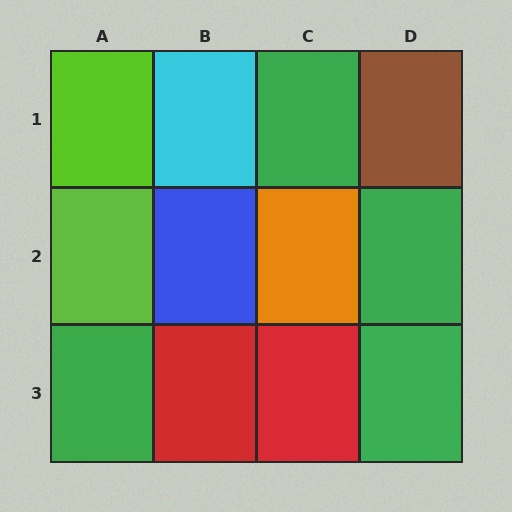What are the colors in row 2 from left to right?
Lime, blue, orange, green.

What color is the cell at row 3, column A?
Green.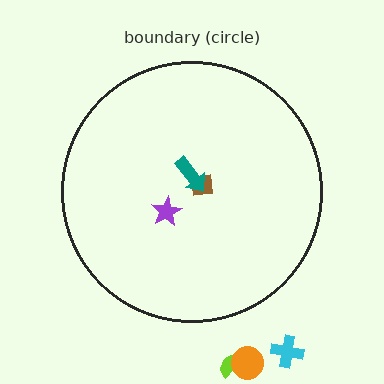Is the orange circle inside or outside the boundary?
Outside.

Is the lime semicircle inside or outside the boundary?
Outside.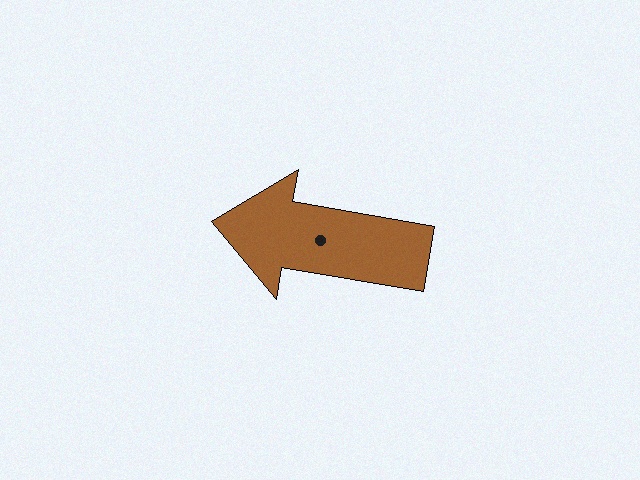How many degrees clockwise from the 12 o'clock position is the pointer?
Approximately 280 degrees.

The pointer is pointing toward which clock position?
Roughly 9 o'clock.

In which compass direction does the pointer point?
West.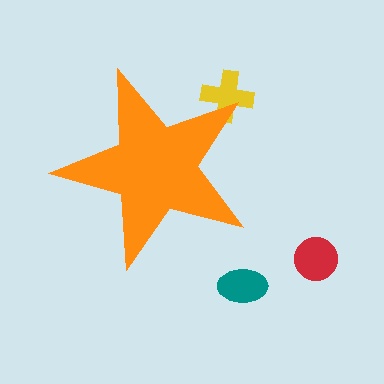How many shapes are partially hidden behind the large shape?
1 shape is partially hidden.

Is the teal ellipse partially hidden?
No, the teal ellipse is fully visible.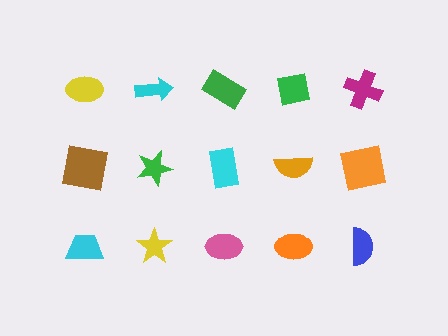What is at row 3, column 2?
A yellow star.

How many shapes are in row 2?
5 shapes.